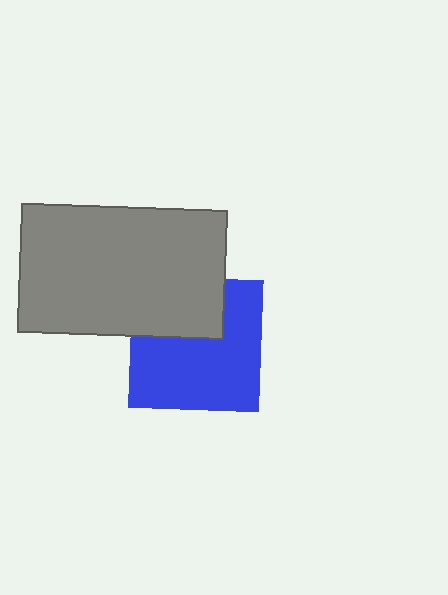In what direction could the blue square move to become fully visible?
The blue square could move down. That would shift it out from behind the gray rectangle entirely.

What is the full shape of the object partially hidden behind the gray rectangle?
The partially hidden object is a blue square.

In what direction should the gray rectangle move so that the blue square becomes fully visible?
The gray rectangle should move up. That is the shortest direction to clear the overlap and leave the blue square fully visible.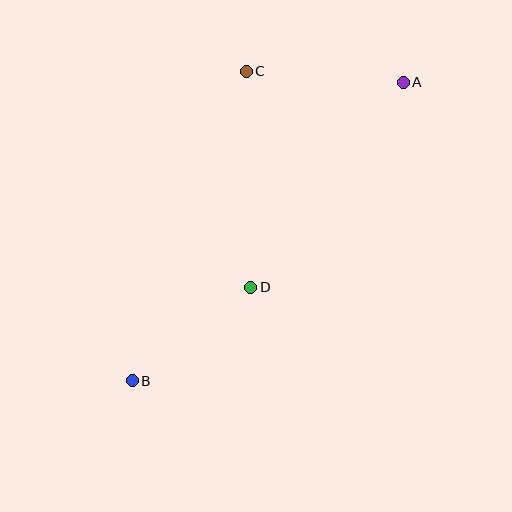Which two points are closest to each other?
Points B and D are closest to each other.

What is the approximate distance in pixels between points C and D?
The distance between C and D is approximately 216 pixels.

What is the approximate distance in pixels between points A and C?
The distance between A and C is approximately 158 pixels.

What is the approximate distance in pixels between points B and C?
The distance between B and C is approximately 329 pixels.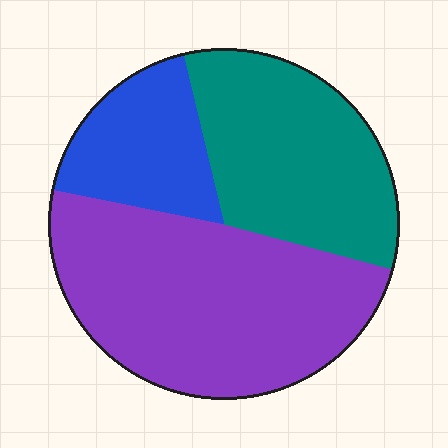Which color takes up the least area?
Blue, at roughly 20%.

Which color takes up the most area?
Purple, at roughly 50%.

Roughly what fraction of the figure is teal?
Teal covers around 35% of the figure.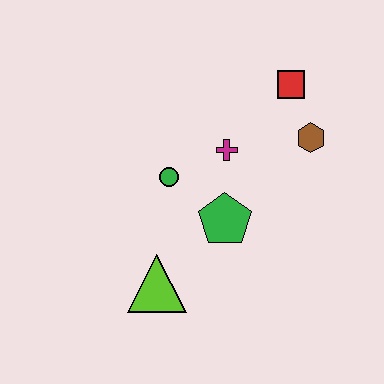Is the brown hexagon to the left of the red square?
No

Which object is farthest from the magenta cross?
The lime triangle is farthest from the magenta cross.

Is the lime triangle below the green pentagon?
Yes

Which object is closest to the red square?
The brown hexagon is closest to the red square.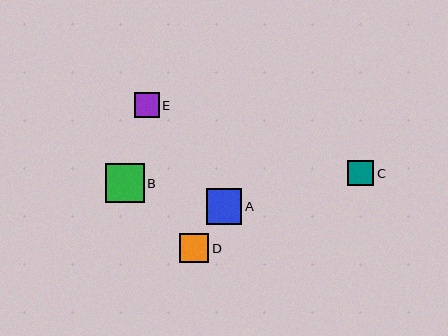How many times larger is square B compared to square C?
Square B is approximately 1.5 times the size of square C.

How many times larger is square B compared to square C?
Square B is approximately 1.5 times the size of square C.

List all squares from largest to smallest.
From largest to smallest: B, A, D, C, E.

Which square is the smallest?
Square E is the smallest with a size of approximately 25 pixels.